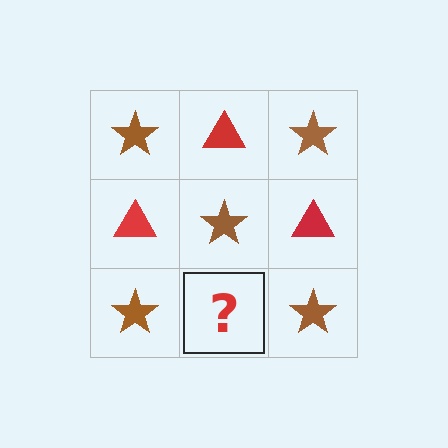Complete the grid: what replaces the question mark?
The question mark should be replaced with a red triangle.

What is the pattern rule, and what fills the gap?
The rule is that it alternates brown star and red triangle in a checkerboard pattern. The gap should be filled with a red triangle.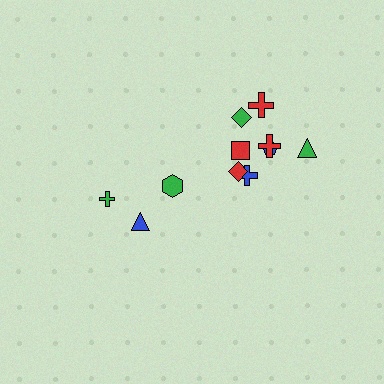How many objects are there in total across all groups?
There are 11 objects.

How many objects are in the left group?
There are 3 objects.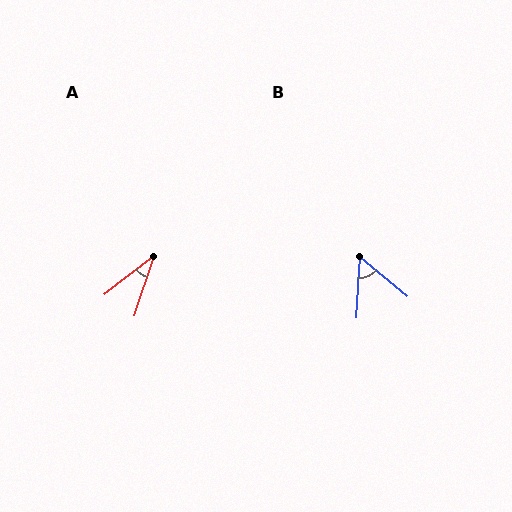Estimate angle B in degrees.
Approximately 54 degrees.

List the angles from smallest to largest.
A (34°), B (54°).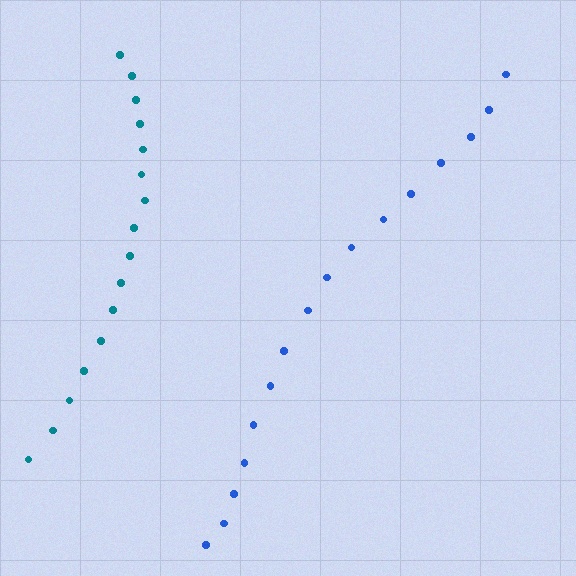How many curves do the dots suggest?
There are 2 distinct paths.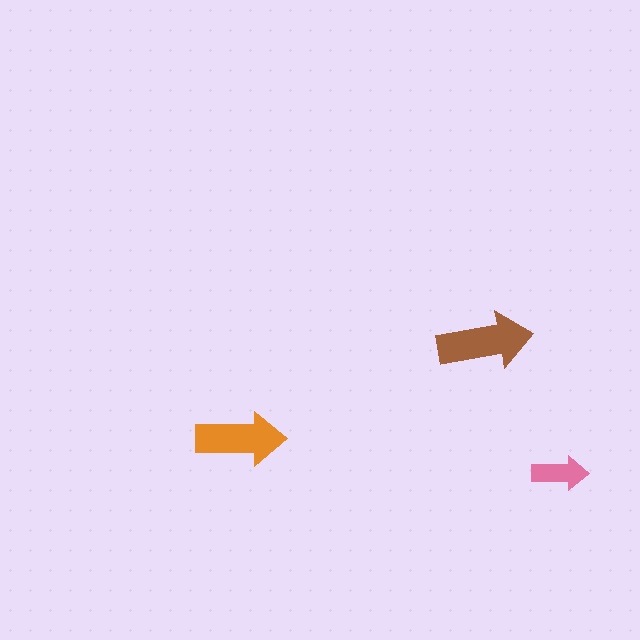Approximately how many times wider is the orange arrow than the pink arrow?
About 1.5 times wider.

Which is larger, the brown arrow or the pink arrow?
The brown one.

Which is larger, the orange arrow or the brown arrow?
The brown one.